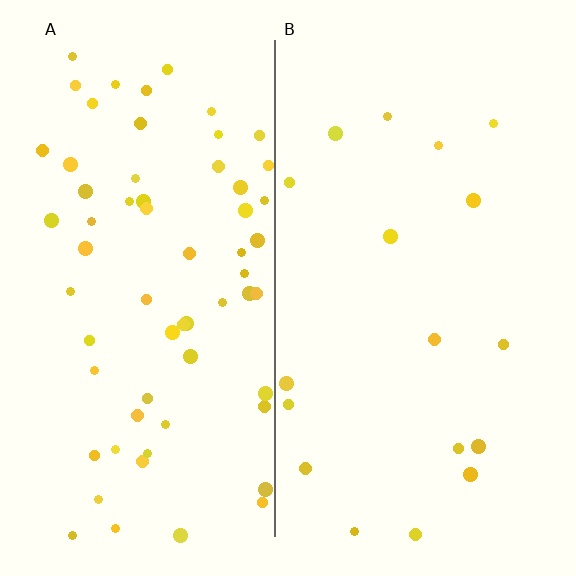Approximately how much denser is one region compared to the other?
Approximately 3.6× — region A over region B.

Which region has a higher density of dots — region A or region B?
A (the left).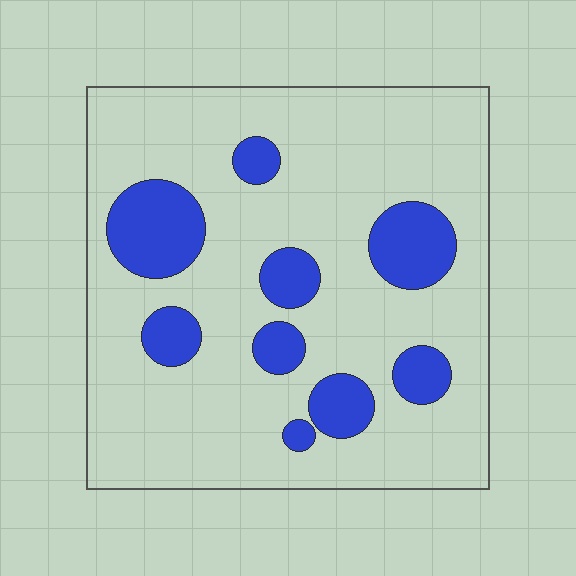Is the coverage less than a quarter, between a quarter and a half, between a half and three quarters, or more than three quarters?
Less than a quarter.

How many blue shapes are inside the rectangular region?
9.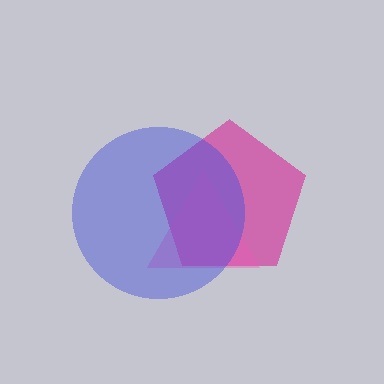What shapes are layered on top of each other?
The layered shapes are: a magenta pentagon, a pink triangle, a blue circle.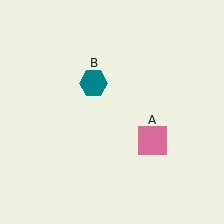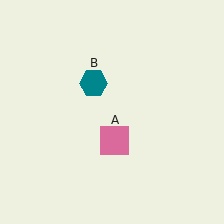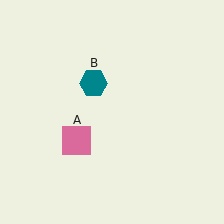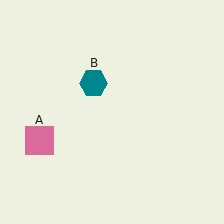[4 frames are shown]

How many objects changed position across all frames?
1 object changed position: pink square (object A).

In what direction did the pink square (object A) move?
The pink square (object A) moved left.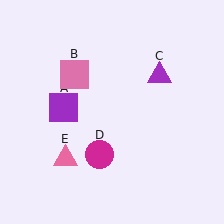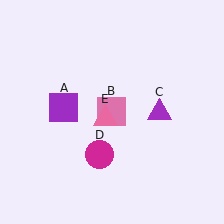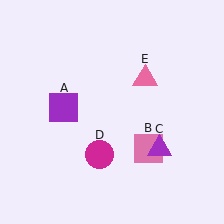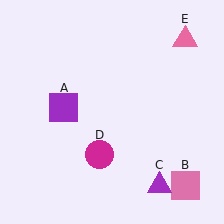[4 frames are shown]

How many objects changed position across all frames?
3 objects changed position: pink square (object B), purple triangle (object C), pink triangle (object E).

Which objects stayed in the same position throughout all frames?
Purple square (object A) and magenta circle (object D) remained stationary.